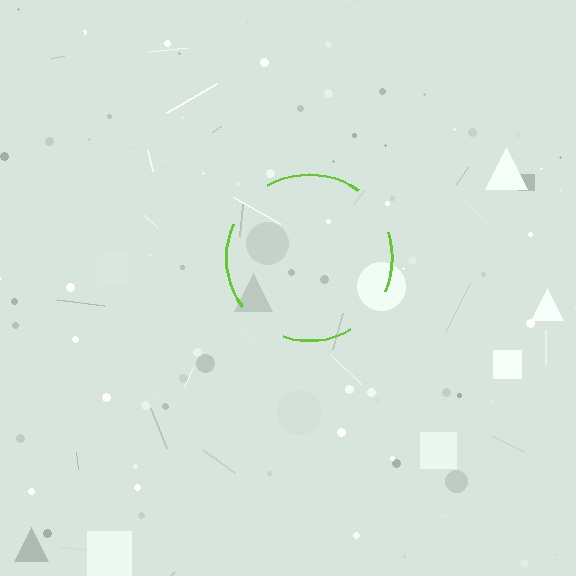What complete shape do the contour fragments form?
The contour fragments form a circle.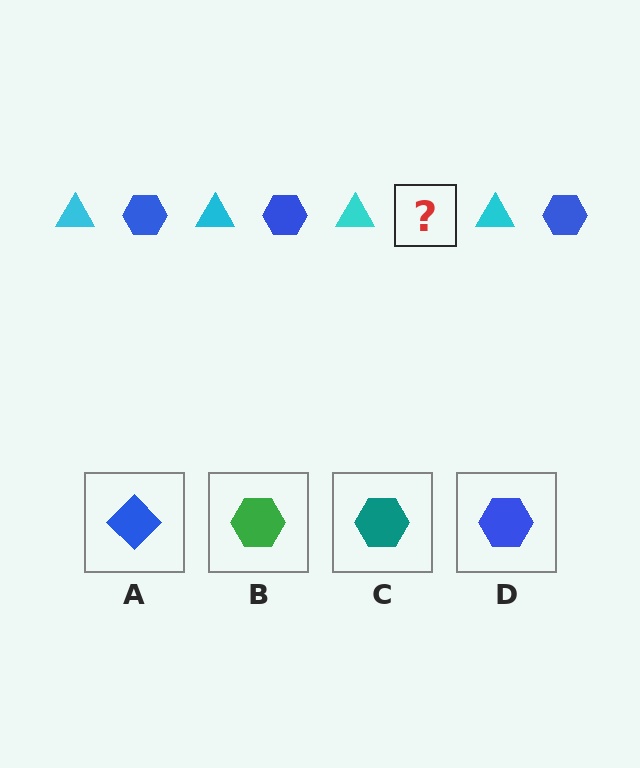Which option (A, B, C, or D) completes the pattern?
D.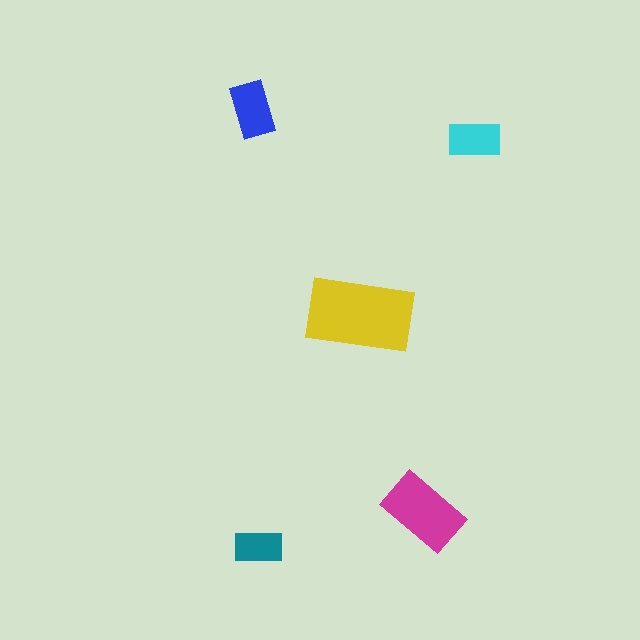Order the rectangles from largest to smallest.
the yellow one, the magenta one, the blue one, the cyan one, the teal one.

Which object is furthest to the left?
The blue rectangle is leftmost.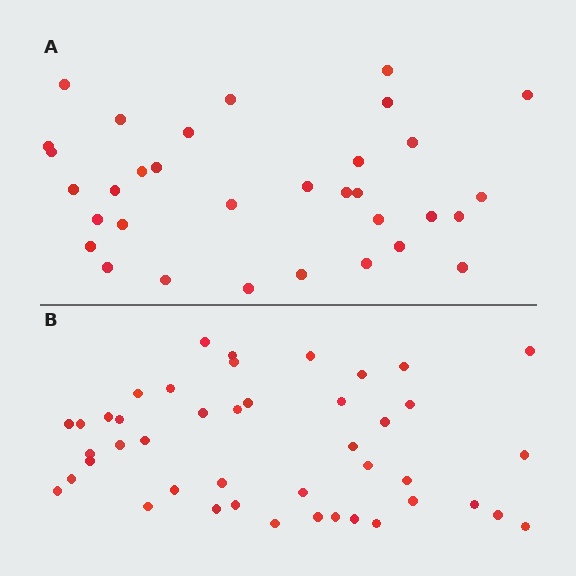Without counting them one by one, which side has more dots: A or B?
Region B (the bottom region) has more dots.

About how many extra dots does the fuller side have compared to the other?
Region B has roughly 12 or so more dots than region A.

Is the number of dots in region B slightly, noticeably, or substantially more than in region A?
Region B has noticeably more, but not dramatically so. The ratio is roughly 1.3 to 1.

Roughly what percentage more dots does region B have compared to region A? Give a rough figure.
About 35% more.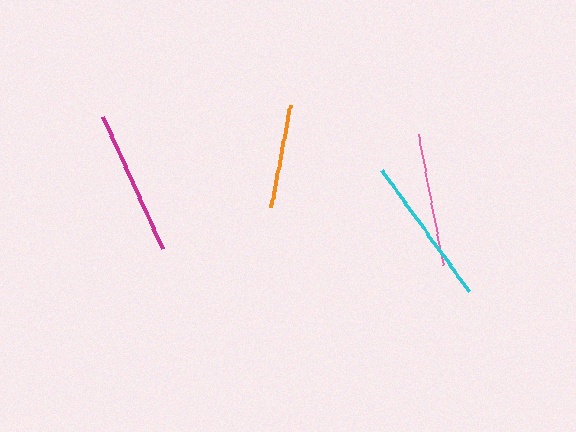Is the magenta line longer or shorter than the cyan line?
The cyan line is longer than the magenta line.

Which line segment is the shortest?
The orange line is the shortest at approximately 105 pixels.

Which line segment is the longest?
The cyan line is the longest at approximately 150 pixels.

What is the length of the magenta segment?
The magenta segment is approximately 145 pixels long.